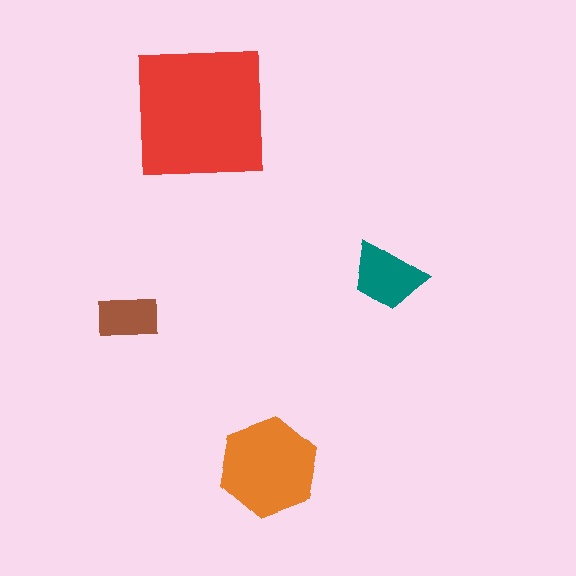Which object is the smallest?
The brown rectangle.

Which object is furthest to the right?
The teal trapezoid is rightmost.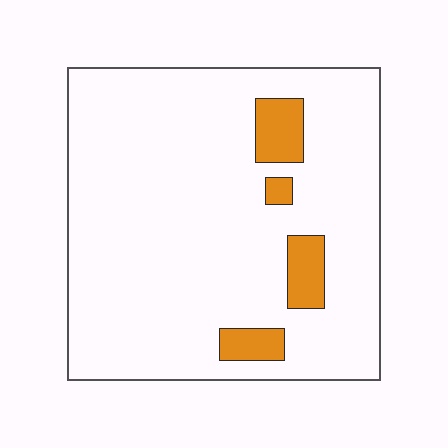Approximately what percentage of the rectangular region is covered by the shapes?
Approximately 10%.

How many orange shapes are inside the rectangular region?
4.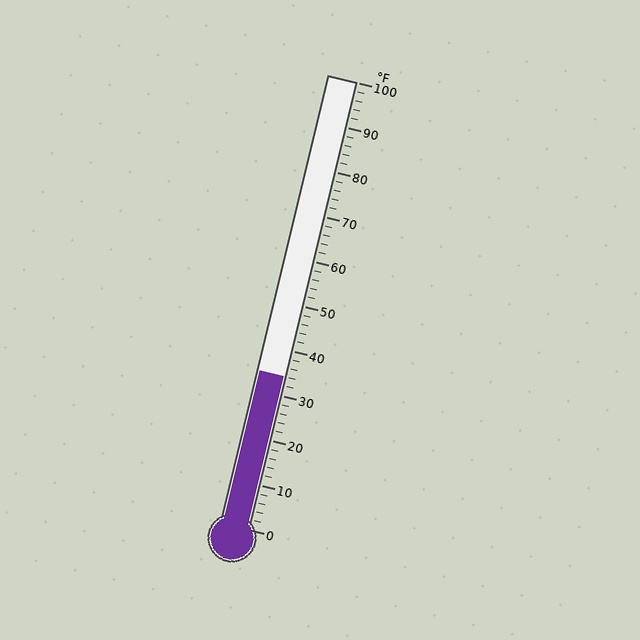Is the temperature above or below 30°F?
The temperature is above 30°F.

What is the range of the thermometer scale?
The thermometer scale ranges from 0°F to 100°F.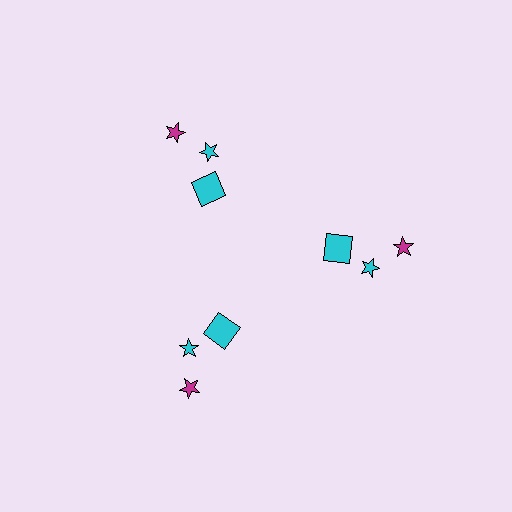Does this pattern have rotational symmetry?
Yes, this pattern has 3-fold rotational symmetry. It looks the same after rotating 120 degrees around the center.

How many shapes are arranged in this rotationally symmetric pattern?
There are 9 shapes, arranged in 3 groups of 3.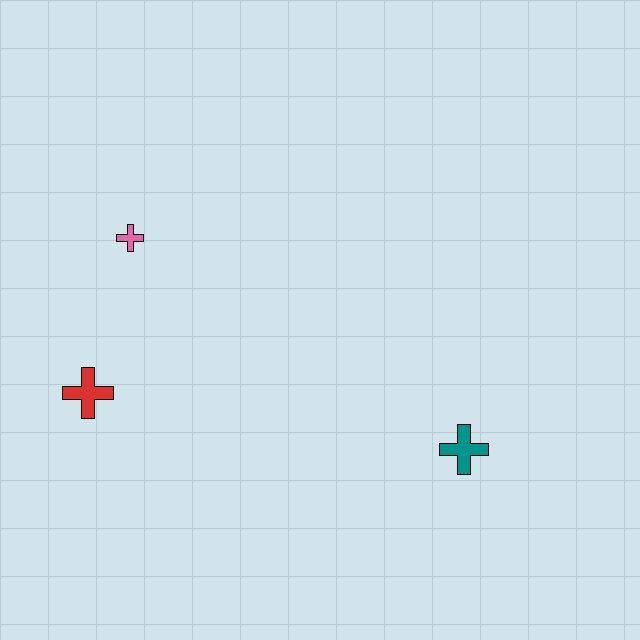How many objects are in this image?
There are 3 objects.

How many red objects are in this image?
There is 1 red object.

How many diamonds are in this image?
There are no diamonds.